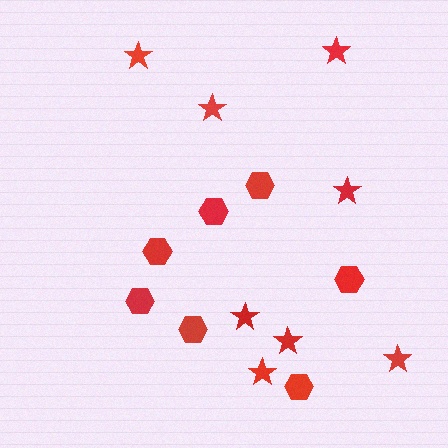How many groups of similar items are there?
There are 2 groups: one group of stars (8) and one group of hexagons (7).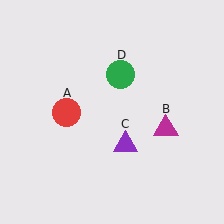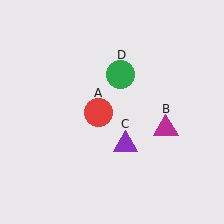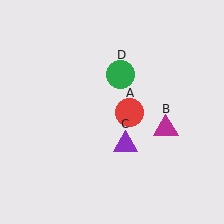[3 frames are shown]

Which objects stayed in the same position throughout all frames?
Magenta triangle (object B) and purple triangle (object C) and green circle (object D) remained stationary.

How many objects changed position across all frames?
1 object changed position: red circle (object A).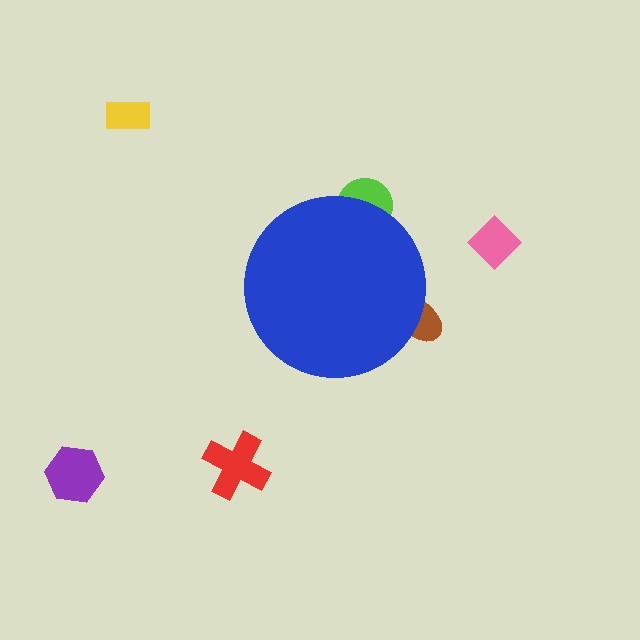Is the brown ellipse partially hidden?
Yes, the brown ellipse is partially hidden behind the blue circle.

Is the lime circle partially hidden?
Yes, the lime circle is partially hidden behind the blue circle.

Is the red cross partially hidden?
No, the red cross is fully visible.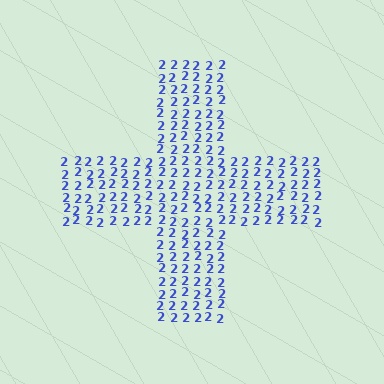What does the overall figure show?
The overall figure shows a cross.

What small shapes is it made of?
It is made of small digit 2's.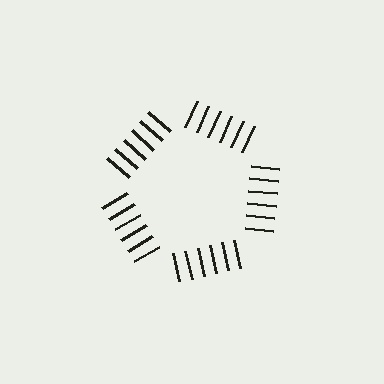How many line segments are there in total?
30 — 6 along each of the 5 edges.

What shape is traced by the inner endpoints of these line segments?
An illusory pentagon — the line segments terminate on its edges but no continuous stroke is drawn.